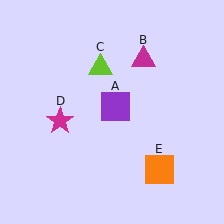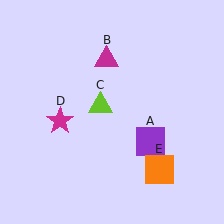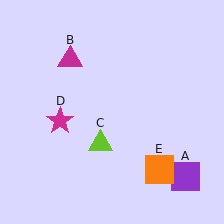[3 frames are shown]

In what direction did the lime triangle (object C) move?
The lime triangle (object C) moved down.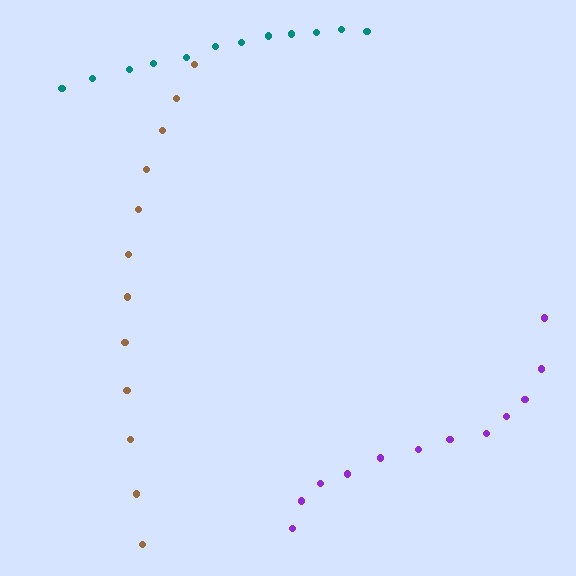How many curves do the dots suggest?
There are 3 distinct paths.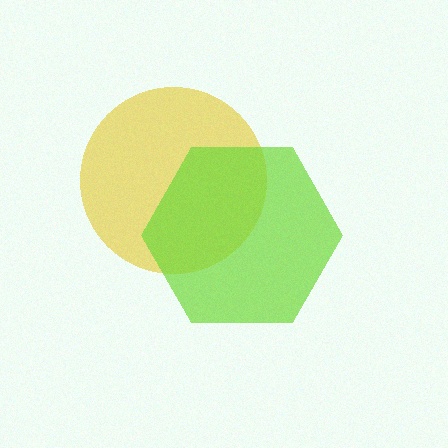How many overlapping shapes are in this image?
There are 2 overlapping shapes in the image.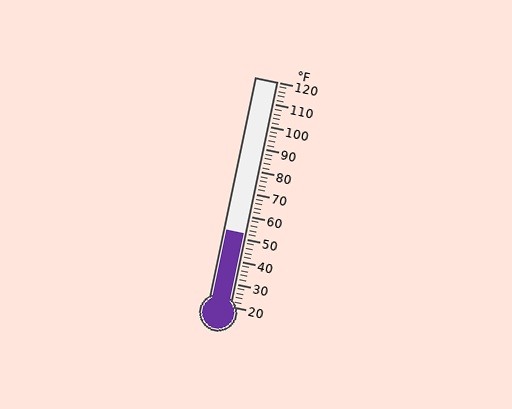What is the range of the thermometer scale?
The thermometer scale ranges from 20°F to 120°F.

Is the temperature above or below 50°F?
The temperature is above 50°F.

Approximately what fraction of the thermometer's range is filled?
The thermometer is filled to approximately 30% of its range.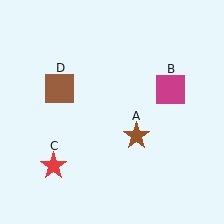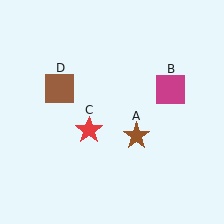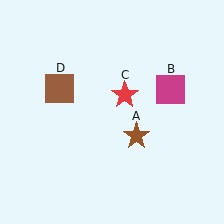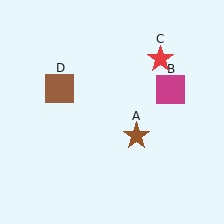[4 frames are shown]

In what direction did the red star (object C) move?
The red star (object C) moved up and to the right.